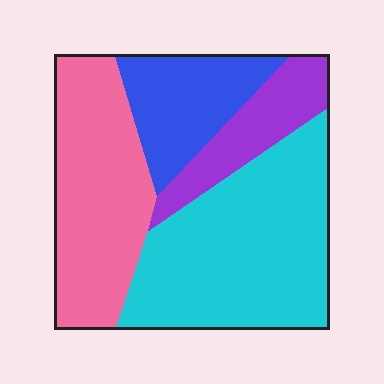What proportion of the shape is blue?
Blue takes up less than a quarter of the shape.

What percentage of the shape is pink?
Pink takes up about one third (1/3) of the shape.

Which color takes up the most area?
Cyan, at roughly 40%.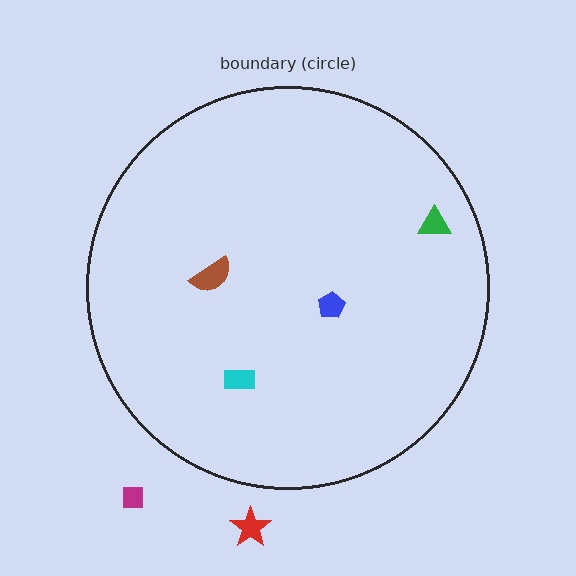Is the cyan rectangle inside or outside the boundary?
Inside.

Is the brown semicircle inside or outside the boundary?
Inside.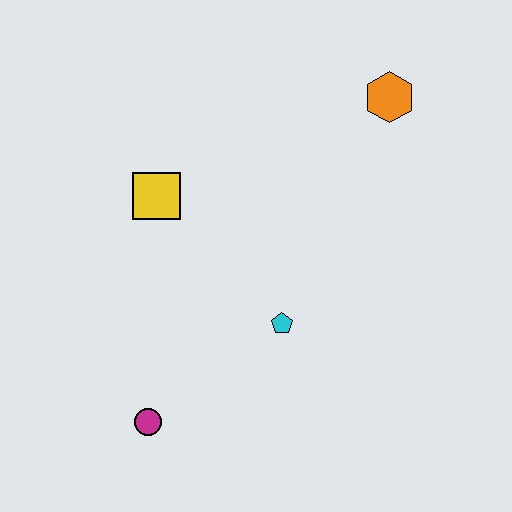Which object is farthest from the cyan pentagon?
The orange hexagon is farthest from the cyan pentagon.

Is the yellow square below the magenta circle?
No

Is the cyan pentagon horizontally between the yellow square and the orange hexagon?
Yes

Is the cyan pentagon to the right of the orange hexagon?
No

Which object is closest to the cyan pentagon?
The magenta circle is closest to the cyan pentagon.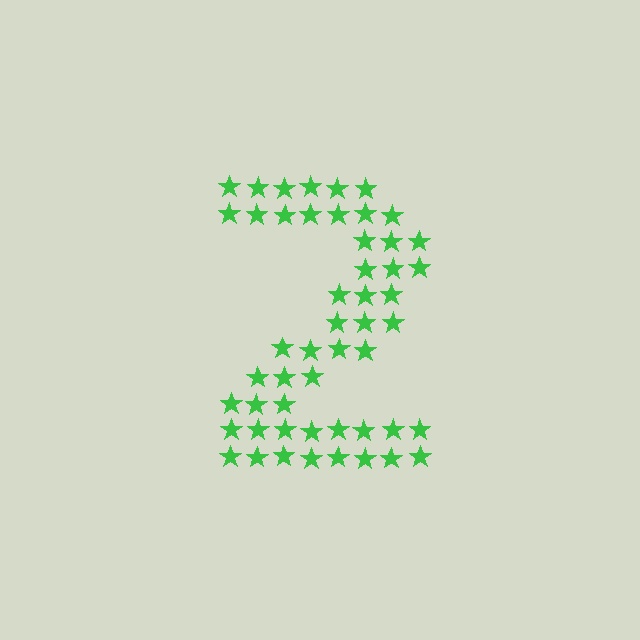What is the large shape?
The large shape is the digit 2.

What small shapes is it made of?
It is made of small stars.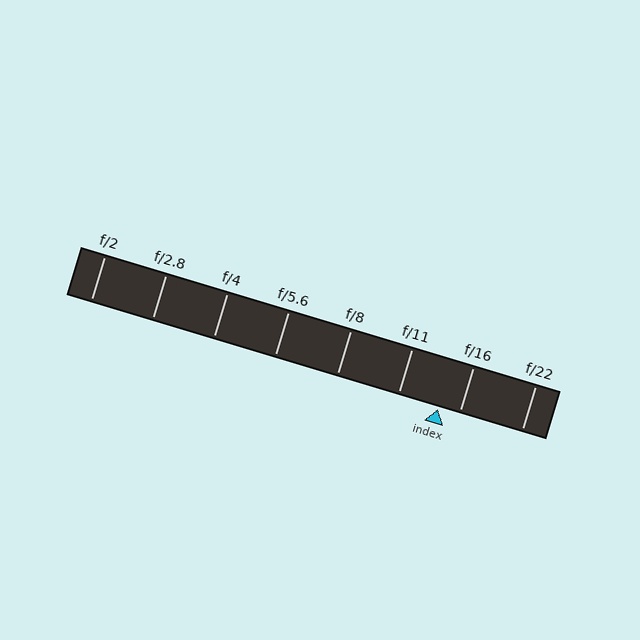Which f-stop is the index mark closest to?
The index mark is closest to f/16.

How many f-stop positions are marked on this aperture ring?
There are 8 f-stop positions marked.